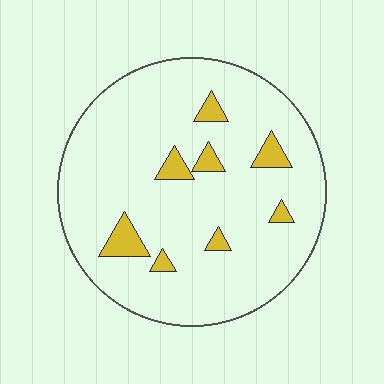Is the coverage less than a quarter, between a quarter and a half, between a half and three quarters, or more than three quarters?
Less than a quarter.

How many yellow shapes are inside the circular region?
8.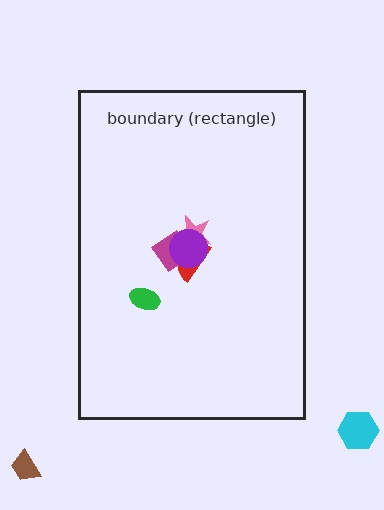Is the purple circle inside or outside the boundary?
Inside.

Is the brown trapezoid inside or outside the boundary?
Outside.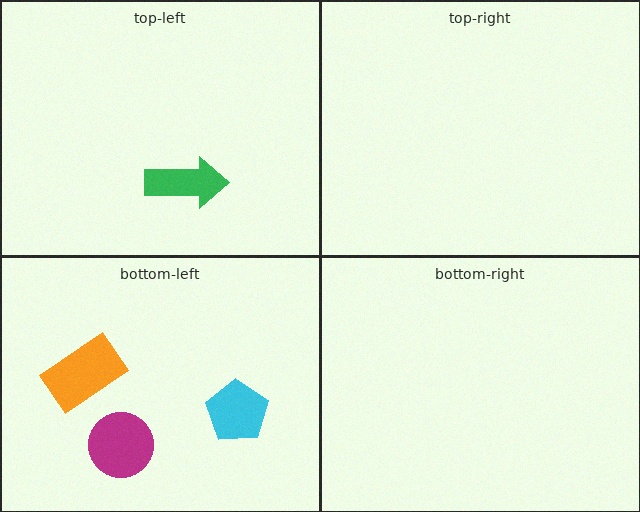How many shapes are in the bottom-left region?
3.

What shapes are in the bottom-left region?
The cyan pentagon, the orange rectangle, the magenta circle.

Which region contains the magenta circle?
The bottom-left region.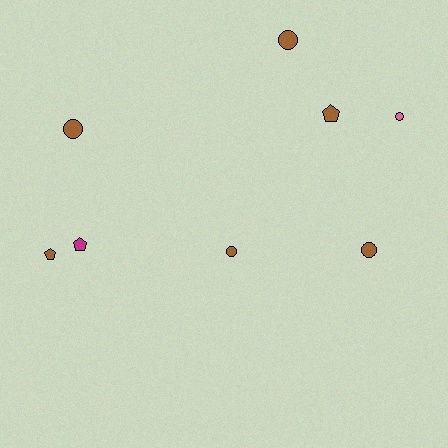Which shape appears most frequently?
Circle, with 5 objects.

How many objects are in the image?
There are 8 objects.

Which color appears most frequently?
Brown, with 6 objects.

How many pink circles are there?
There is 1 pink circle.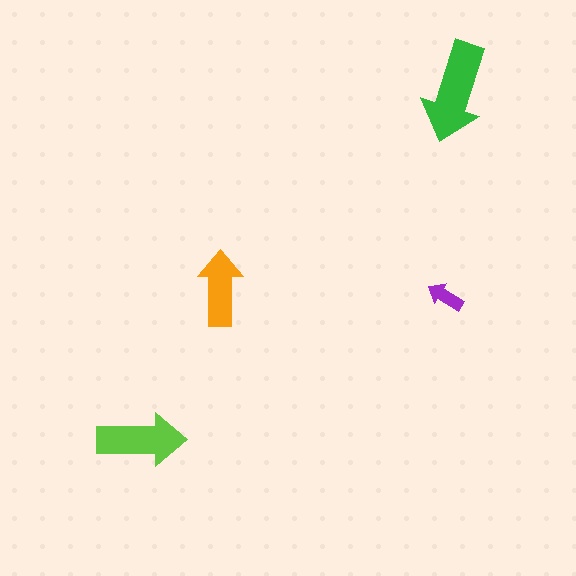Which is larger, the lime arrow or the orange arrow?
The lime one.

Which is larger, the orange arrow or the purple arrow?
The orange one.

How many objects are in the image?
There are 4 objects in the image.